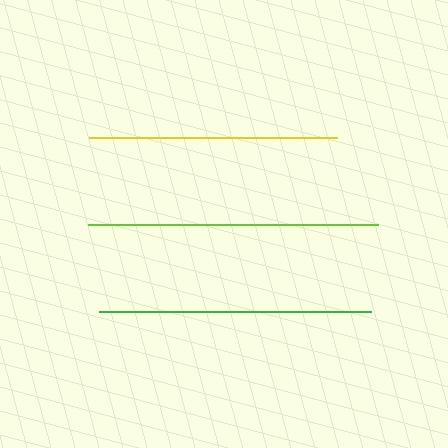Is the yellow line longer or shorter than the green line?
The green line is longer than the yellow line.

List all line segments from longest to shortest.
From longest to shortest: lime, green, yellow.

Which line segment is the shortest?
The yellow line is the shortest at approximately 248 pixels.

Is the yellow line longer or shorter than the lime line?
The lime line is longer than the yellow line.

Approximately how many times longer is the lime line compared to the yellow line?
The lime line is approximately 1.2 times the length of the yellow line.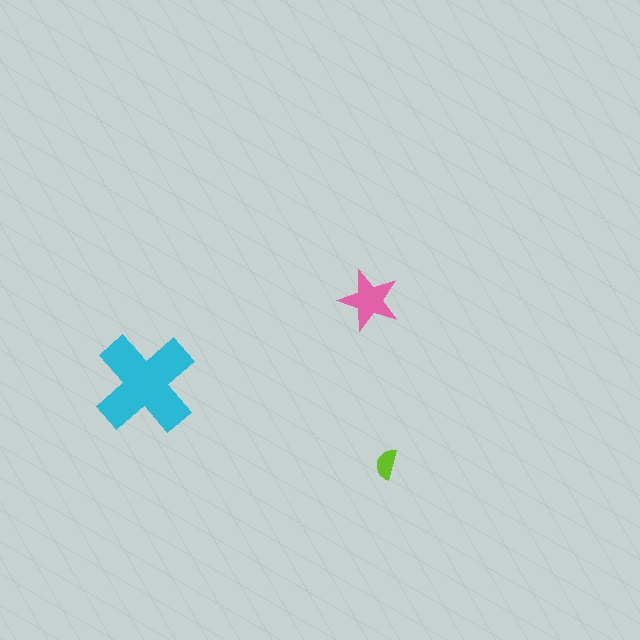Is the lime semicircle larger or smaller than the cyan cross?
Smaller.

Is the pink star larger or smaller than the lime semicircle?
Larger.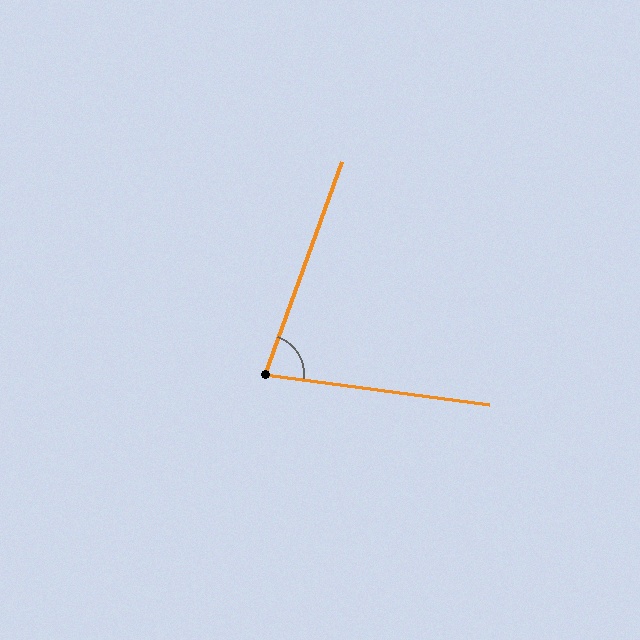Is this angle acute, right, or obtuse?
It is acute.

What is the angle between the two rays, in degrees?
Approximately 78 degrees.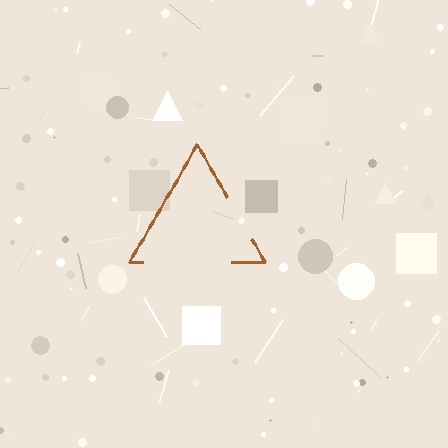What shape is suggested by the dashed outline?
The dashed outline suggests a triangle.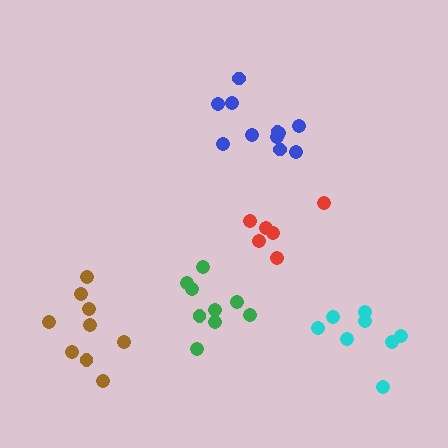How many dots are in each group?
Group 1: 9 dots, Group 2: 6 dots, Group 3: 9 dots, Group 4: 11 dots, Group 5: 8 dots (43 total).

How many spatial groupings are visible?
There are 5 spatial groupings.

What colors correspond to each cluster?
The clusters are colored: green, red, brown, blue, cyan.